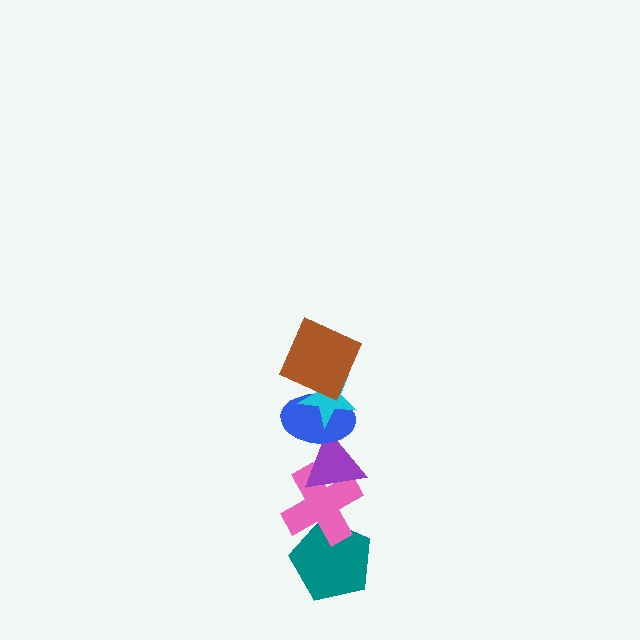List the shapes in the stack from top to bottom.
From top to bottom: the brown square, the cyan star, the blue ellipse, the purple triangle, the pink cross, the teal pentagon.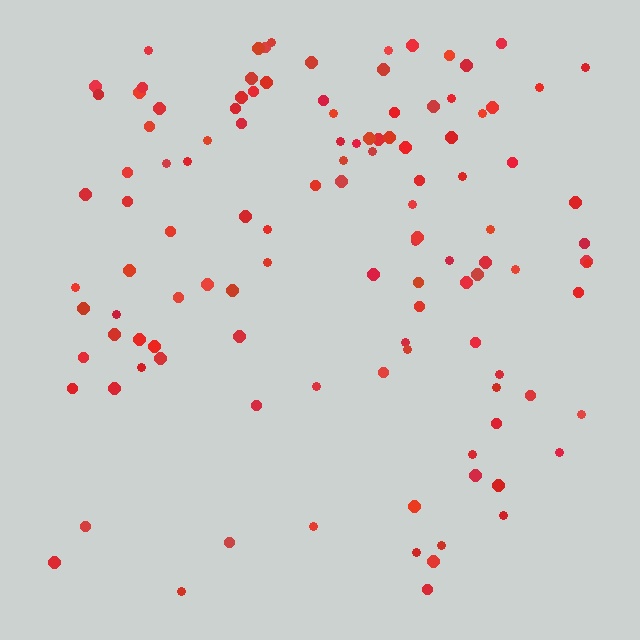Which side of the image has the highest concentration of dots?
The top.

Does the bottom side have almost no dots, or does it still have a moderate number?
Still a moderate number, just noticeably fewer than the top.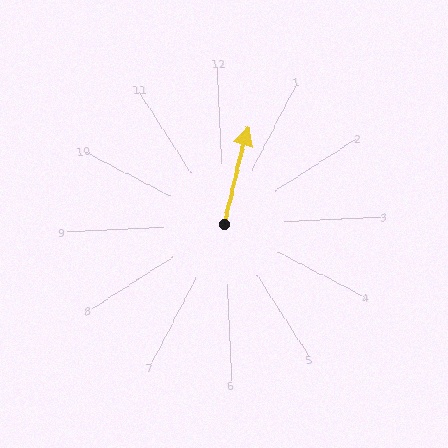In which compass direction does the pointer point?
North.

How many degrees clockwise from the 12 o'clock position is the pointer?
Approximately 16 degrees.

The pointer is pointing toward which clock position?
Roughly 1 o'clock.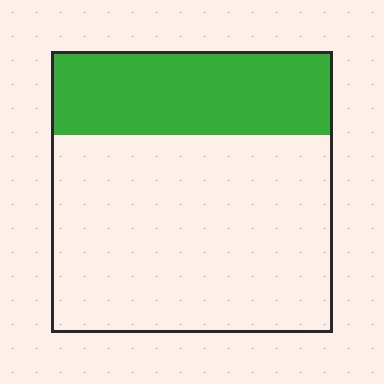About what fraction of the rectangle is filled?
About one third (1/3).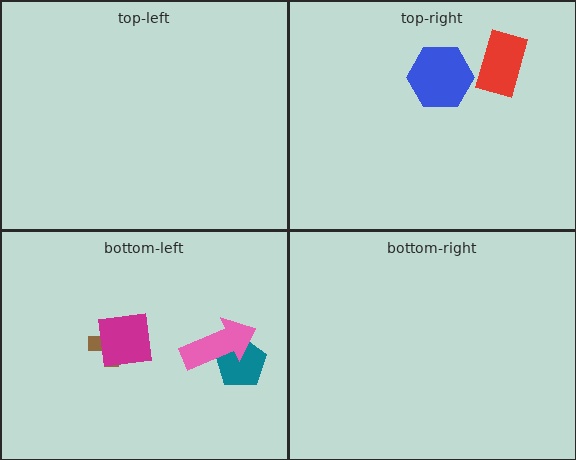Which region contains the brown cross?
The bottom-left region.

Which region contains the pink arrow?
The bottom-left region.